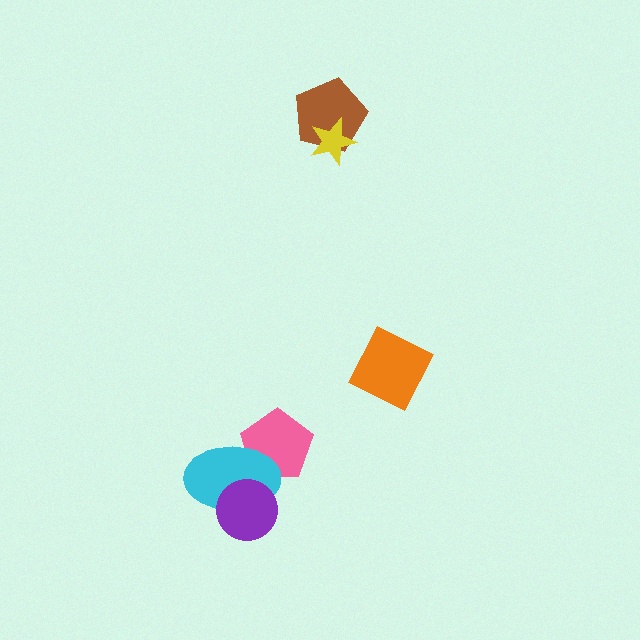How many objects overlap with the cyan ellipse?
2 objects overlap with the cyan ellipse.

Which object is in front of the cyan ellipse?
The purple circle is in front of the cyan ellipse.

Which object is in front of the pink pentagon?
The cyan ellipse is in front of the pink pentagon.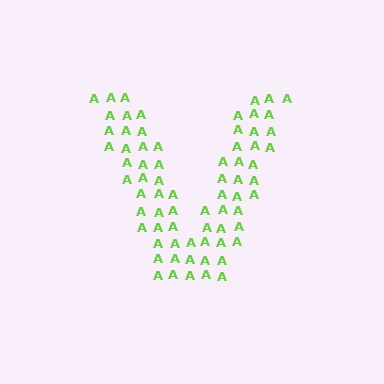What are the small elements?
The small elements are letter A's.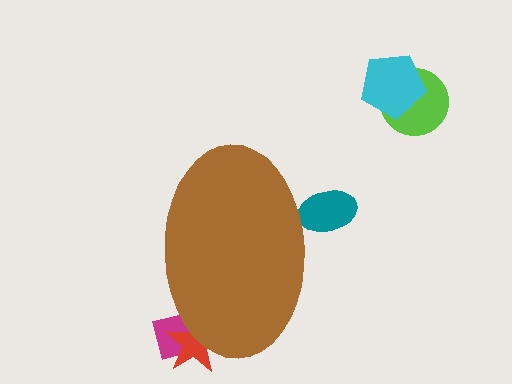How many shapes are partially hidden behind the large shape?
3 shapes are partially hidden.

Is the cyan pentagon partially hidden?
No, the cyan pentagon is fully visible.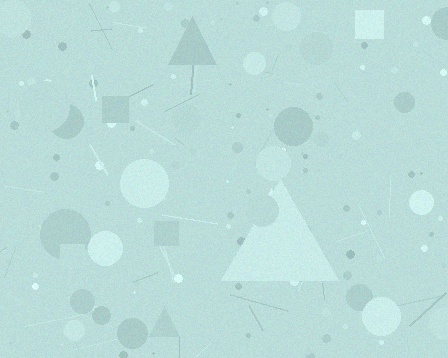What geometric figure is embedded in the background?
A triangle is embedded in the background.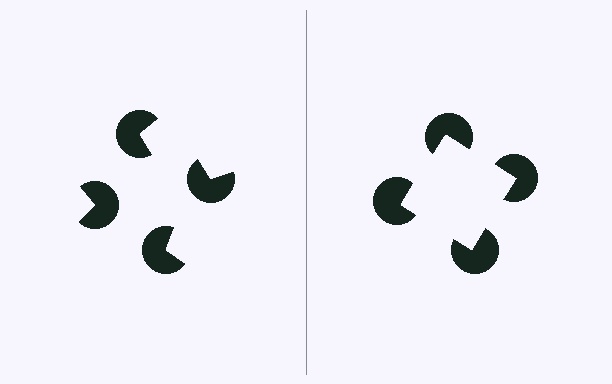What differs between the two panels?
The pac-man discs are positioned identically on both sides; only the wedge orientations differ. On the right they align to a square; on the left they are misaligned.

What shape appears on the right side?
An illusory square.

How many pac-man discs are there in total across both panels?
8 — 4 on each side.